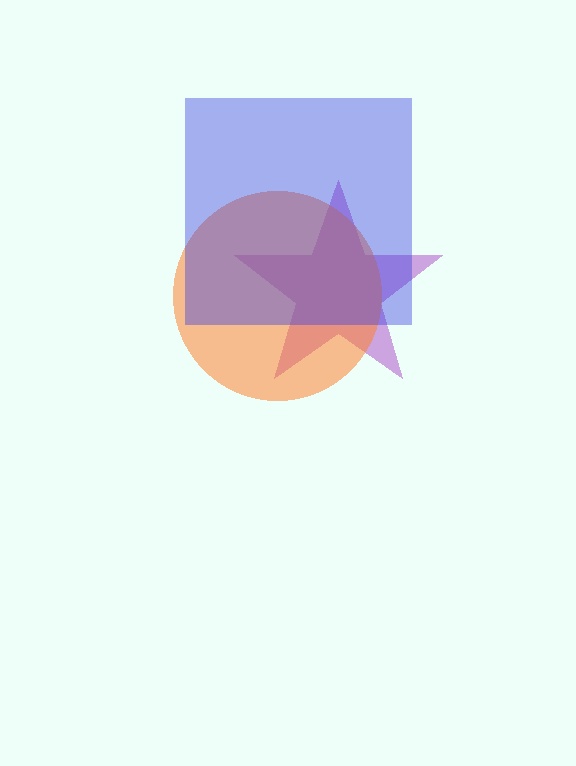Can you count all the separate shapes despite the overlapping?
Yes, there are 3 separate shapes.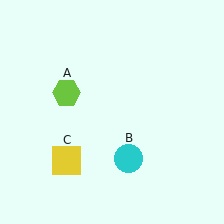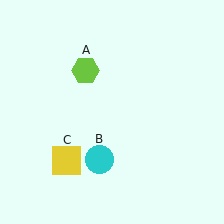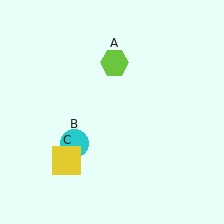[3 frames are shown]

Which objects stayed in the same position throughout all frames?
Yellow square (object C) remained stationary.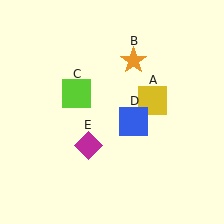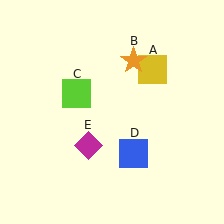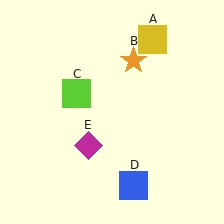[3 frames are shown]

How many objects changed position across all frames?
2 objects changed position: yellow square (object A), blue square (object D).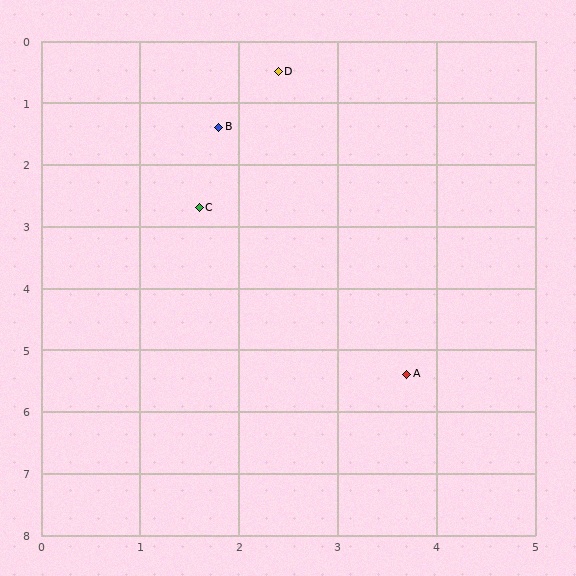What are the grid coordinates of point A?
Point A is at approximately (3.7, 5.4).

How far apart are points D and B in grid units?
Points D and B are about 1.1 grid units apart.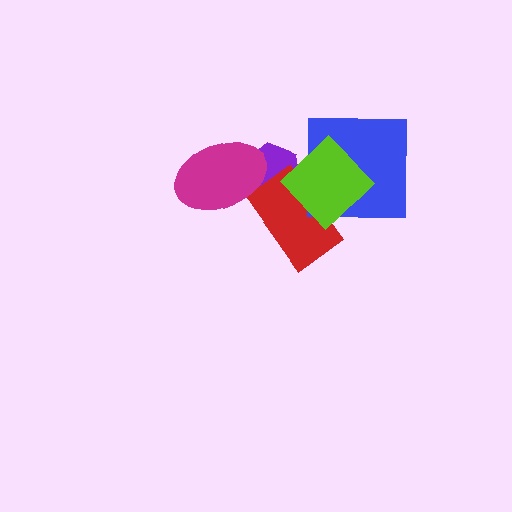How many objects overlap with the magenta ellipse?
1 object overlaps with the magenta ellipse.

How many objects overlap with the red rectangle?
3 objects overlap with the red rectangle.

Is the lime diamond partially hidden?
No, no other shape covers it.